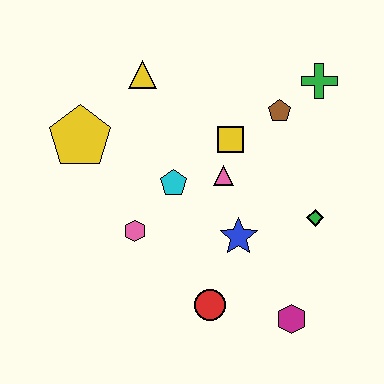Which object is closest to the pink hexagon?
The cyan pentagon is closest to the pink hexagon.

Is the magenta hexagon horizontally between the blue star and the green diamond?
Yes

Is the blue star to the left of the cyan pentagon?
No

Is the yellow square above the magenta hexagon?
Yes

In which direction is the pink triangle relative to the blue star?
The pink triangle is above the blue star.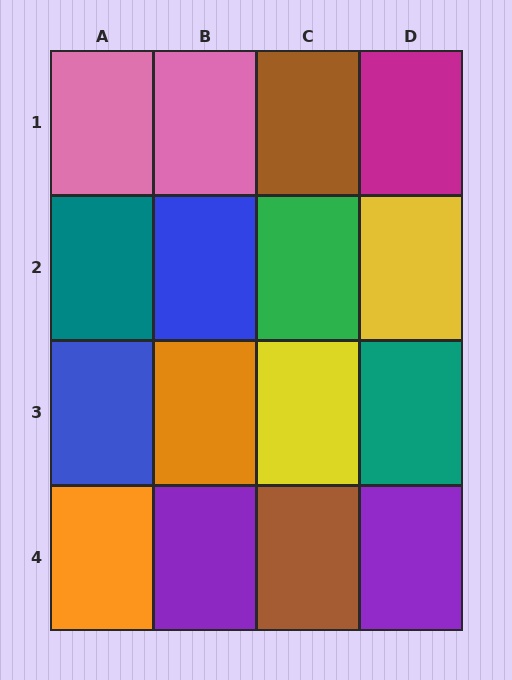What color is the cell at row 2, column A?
Teal.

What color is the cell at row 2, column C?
Green.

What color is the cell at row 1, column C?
Brown.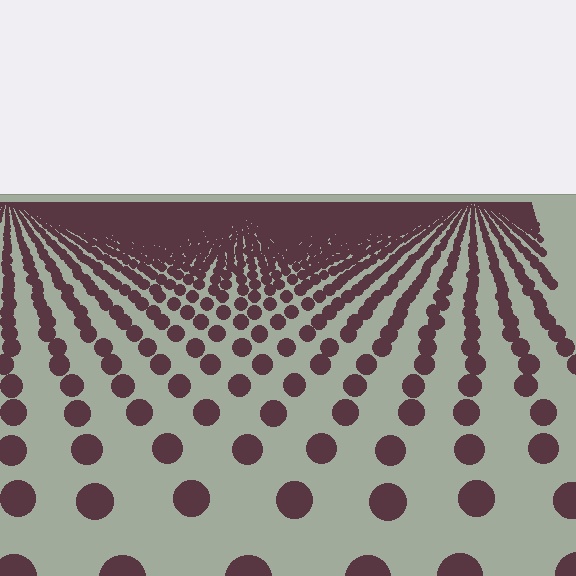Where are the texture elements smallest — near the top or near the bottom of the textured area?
Near the top.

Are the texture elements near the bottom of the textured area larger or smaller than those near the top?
Larger. Near the bottom, elements are closer to the viewer and appear at a bigger on-screen size.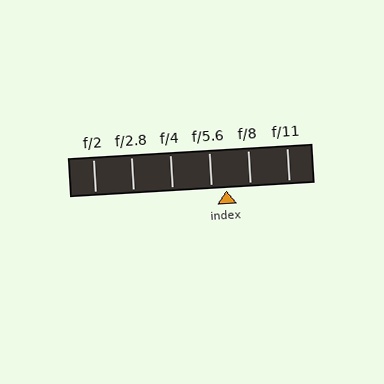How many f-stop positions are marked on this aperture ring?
There are 6 f-stop positions marked.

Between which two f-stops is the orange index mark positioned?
The index mark is between f/5.6 and f/8.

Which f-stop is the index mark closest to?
The index mark is closest to f/5.6.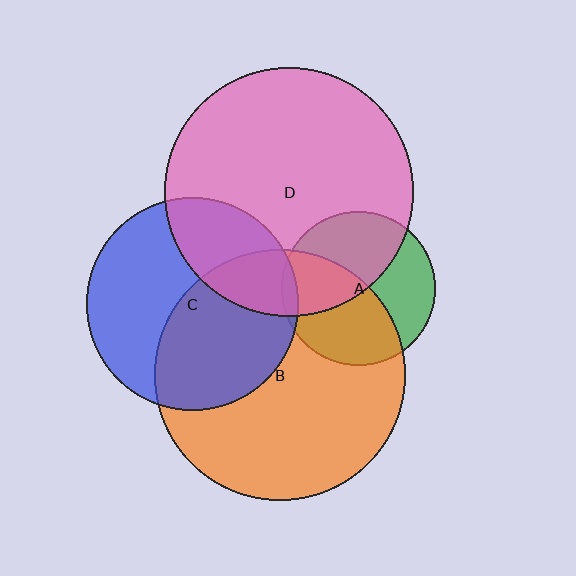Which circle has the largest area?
Circle B (orange).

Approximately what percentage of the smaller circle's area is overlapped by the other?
Approximately 30%.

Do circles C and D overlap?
Yes.